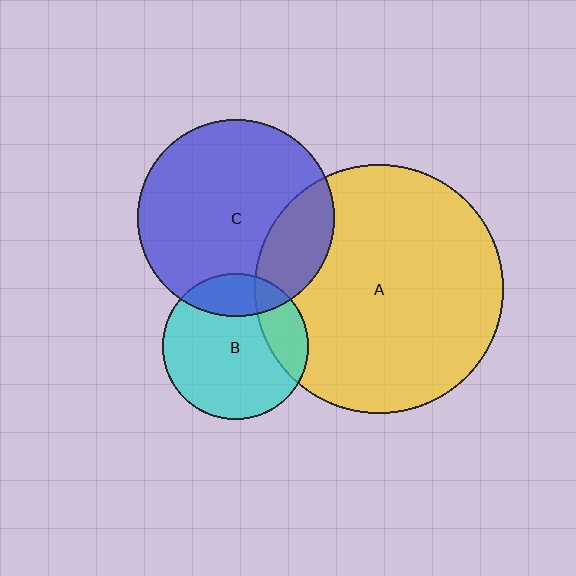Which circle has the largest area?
Circle A (yellow).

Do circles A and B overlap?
Yes.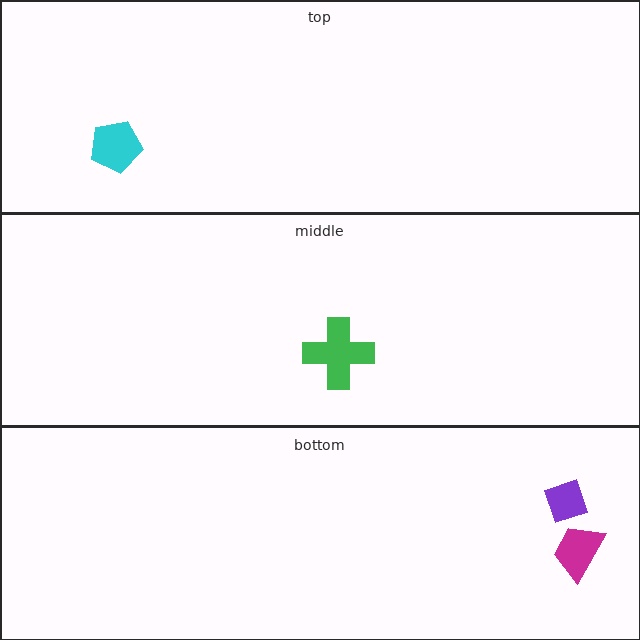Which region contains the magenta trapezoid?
The bottom region.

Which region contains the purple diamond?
The bottom region.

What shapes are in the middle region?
The green cross.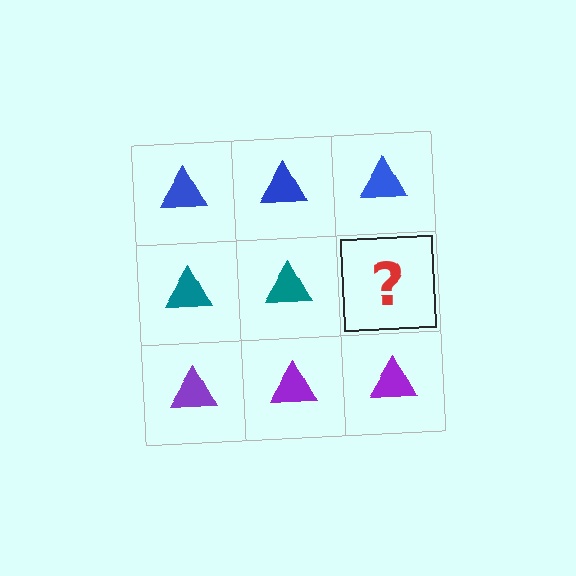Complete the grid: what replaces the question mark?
The question mark should be replaced with a teal triangle.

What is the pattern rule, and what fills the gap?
The rule is that each row has a consistent color. The gap should be filled with a teal triangle.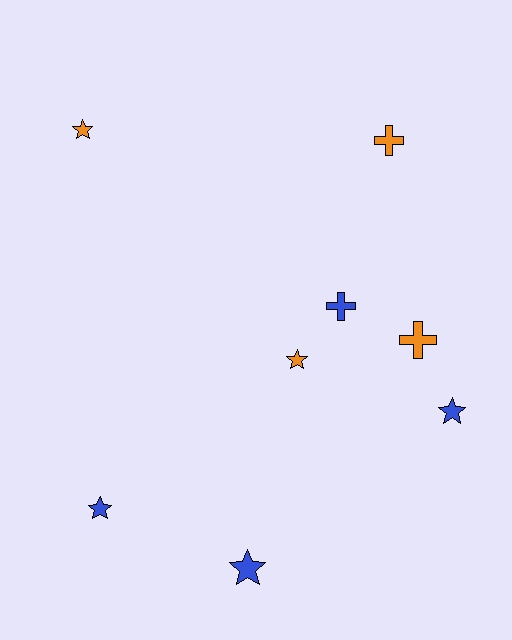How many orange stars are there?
There are 2 orange stars.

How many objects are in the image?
There are 8 objects.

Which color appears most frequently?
Orange, with 4 objects.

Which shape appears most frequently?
Star, with 5 objects.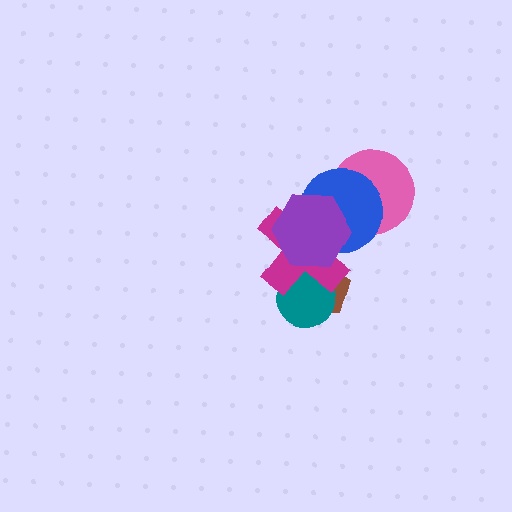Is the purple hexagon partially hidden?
No, no other shape covers it.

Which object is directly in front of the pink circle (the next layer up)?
The blue circle is directly in front of the pink circle.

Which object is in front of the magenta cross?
The purple hexagon is in front of the magenta cross.